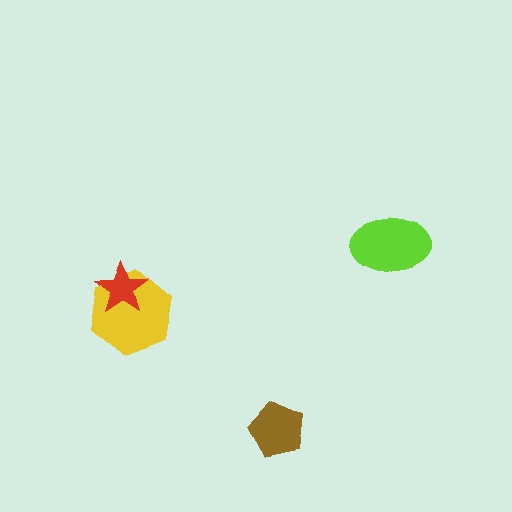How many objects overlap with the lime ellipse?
0 objects overlap with the lime ellipse.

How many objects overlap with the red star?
1 object overlaps with the red star.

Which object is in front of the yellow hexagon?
The red star is in front of the yellow hexagon.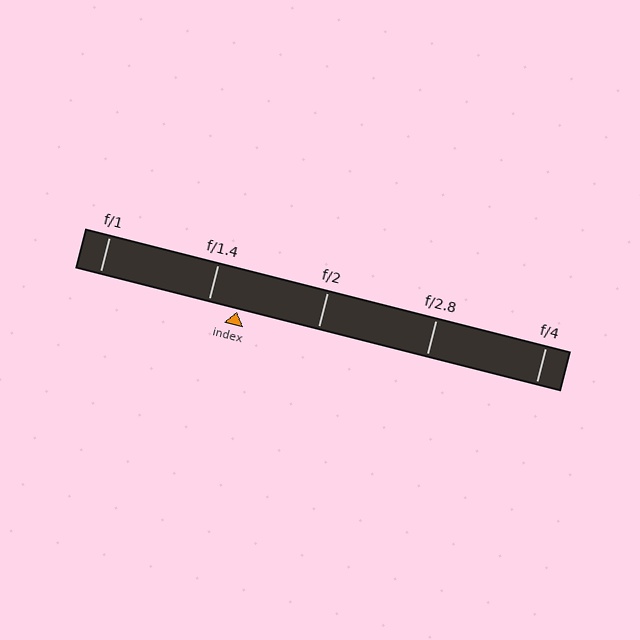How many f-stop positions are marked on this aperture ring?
There are 5 f-stop positions marked.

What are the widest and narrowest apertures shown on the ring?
The widest aperture shown is f/1 and the narrowest is f/4.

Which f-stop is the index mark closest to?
The index mark is closest to f/1.4.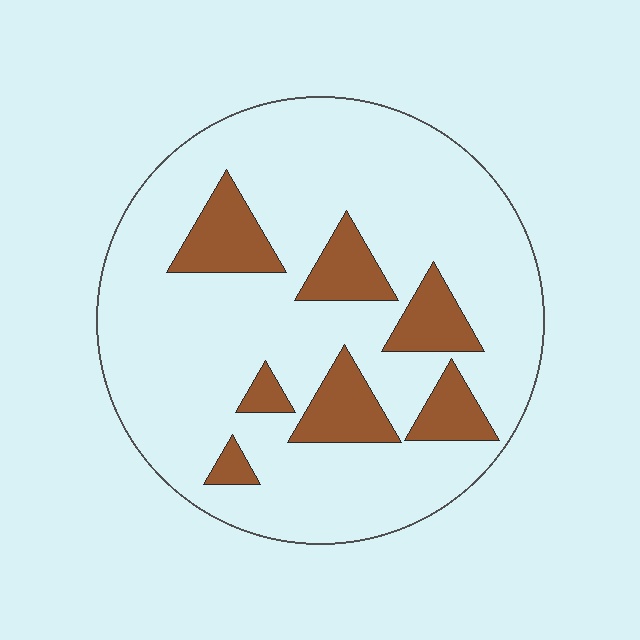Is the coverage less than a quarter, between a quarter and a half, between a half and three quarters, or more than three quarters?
Less than a quarter.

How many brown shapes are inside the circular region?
7.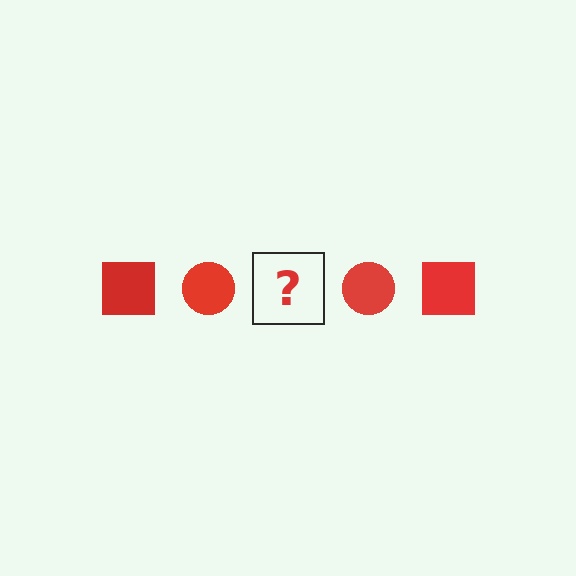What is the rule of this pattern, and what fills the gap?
The rule is that the pattern cycles through square, circle shapes in red. The gap should be filled with a red square.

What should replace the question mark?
The question mark should be replaced with a red square.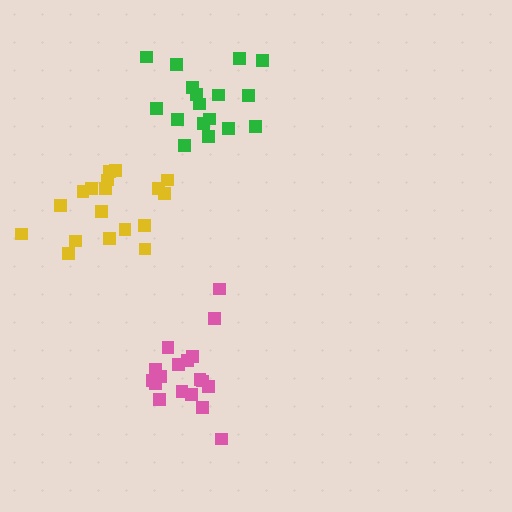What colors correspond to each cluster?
The clusters are colored: pink, green, yellow.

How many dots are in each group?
Group 1: 18 dots, Group 2: 17 dots, Group 3: 18 dots (53 total).